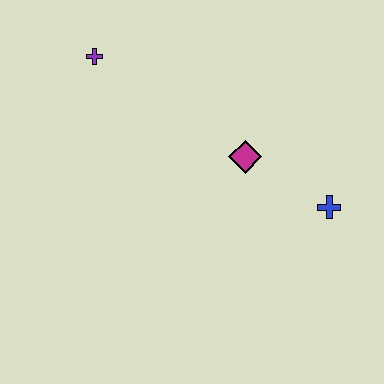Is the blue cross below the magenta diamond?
Yes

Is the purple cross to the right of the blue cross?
No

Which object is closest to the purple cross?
The magenta diamond is closest to the purple cross.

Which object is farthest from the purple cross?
The blue cross is farthest from the purple cross.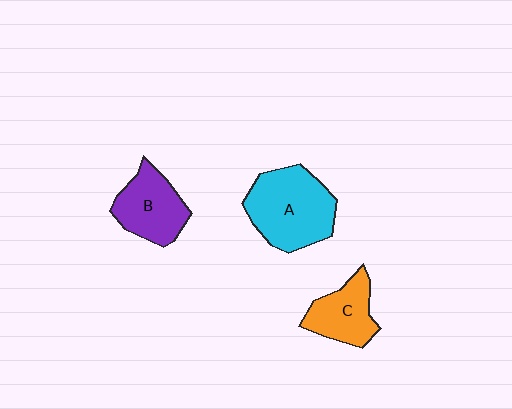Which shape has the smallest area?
Shape C (orange).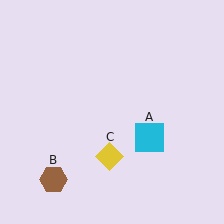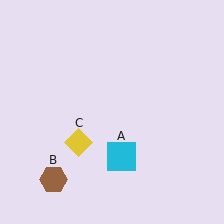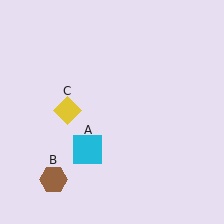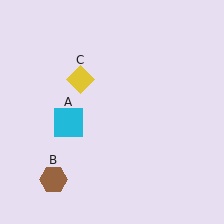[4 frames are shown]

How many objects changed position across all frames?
2 objects changed position: cyan square (object A), yellow diamond (object C).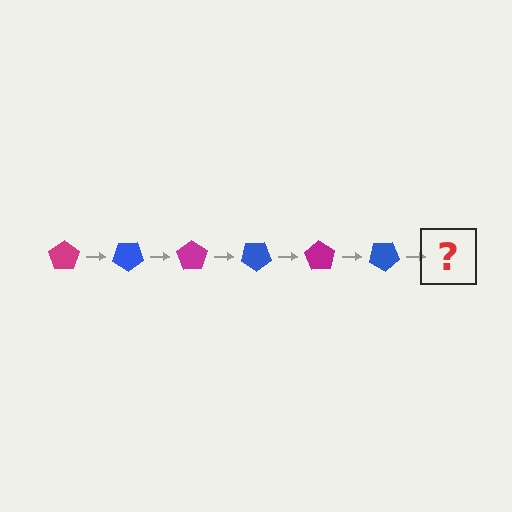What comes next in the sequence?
The next element should be a magenta pentagon, rotated 210 degrees from the start.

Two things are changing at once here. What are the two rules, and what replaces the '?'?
The two rules are that it rotates 35 degrees each step and the color cycles through magenta and blue. The '?' should be a magenta pentagon, rotated 210 degrees from the start.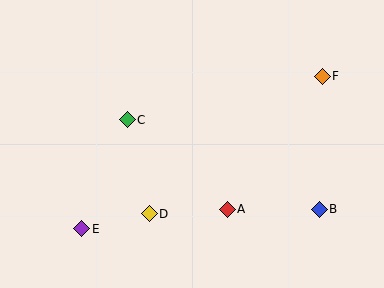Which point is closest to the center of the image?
Point C at (127, 120) is closest to the center.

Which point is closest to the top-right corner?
Point F is closest to the top-right corner.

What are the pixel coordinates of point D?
Point D is at (149, 214).